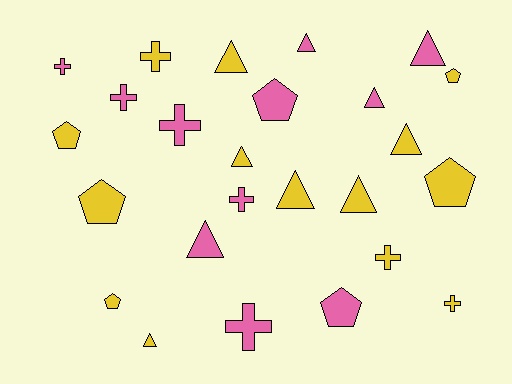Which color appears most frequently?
Yellow, with 14 objects.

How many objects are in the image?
There are 25 objects.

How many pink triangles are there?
There are 4 pink triangles.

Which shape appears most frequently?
Triangle, with 10 objects.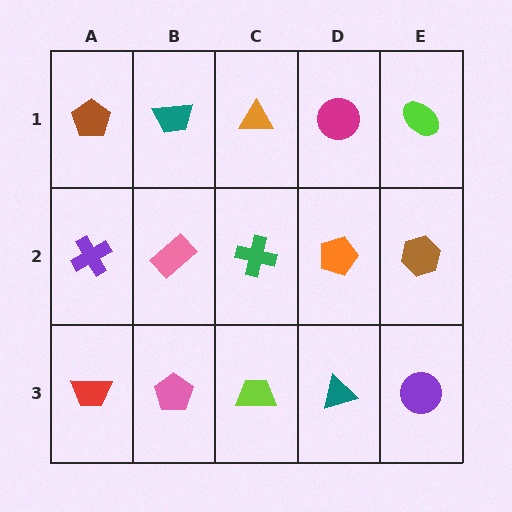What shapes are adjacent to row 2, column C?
An orange triangle (row 1, column C), a lime trapezoid (row 3, column C), a pink rectangle (row 2, column B), an orange pentagon (row 2, column D).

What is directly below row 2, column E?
A purple circle.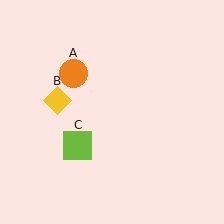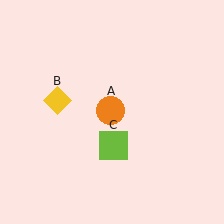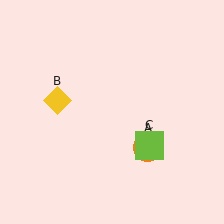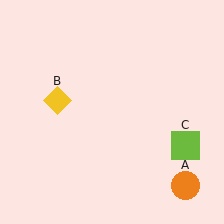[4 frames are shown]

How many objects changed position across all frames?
2 objects changed position: orange circle (object A), lime square (object C).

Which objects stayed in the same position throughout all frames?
Yellow diamond (object B) remained stationary.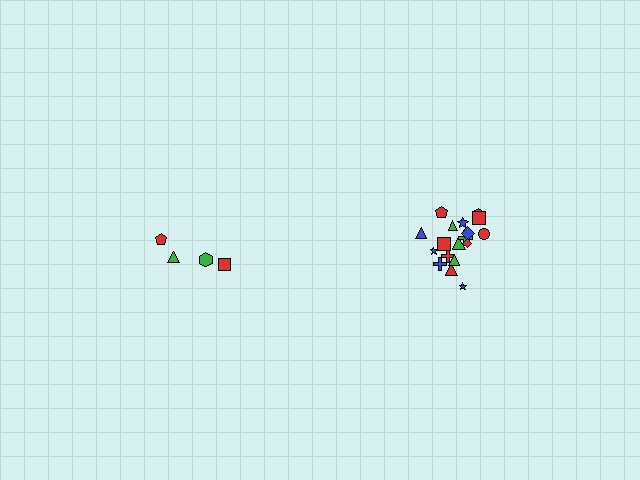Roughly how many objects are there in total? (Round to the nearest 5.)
Roughly 20 objects in total.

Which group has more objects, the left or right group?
The right group.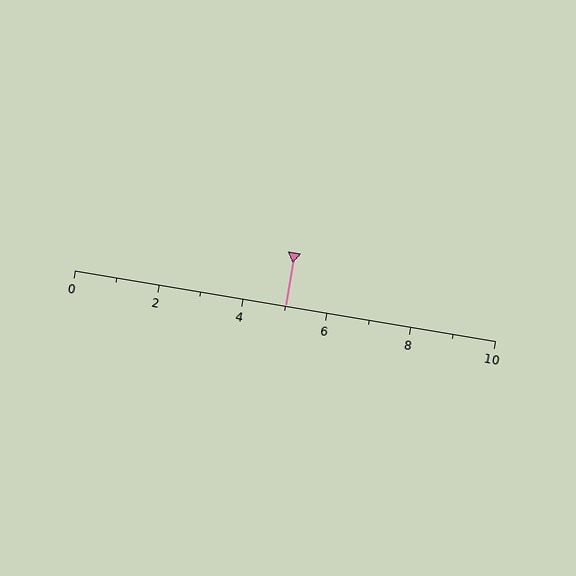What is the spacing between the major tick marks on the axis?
The major ticks are spaced 2 apart.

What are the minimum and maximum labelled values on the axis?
The axis runs from 0 to 10.